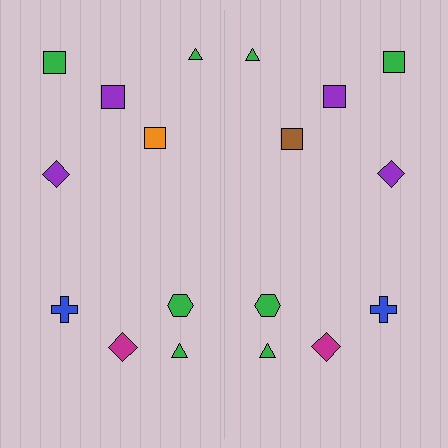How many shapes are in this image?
There are 18 shapes in this image.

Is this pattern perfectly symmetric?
No, the pattern is not perfectly symmetric. The brown square on the right side breaks the symmetry — its mirror counterpart is orange.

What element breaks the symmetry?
The brown square on the right side breaks the symmetry — its mirror counterpart is orange.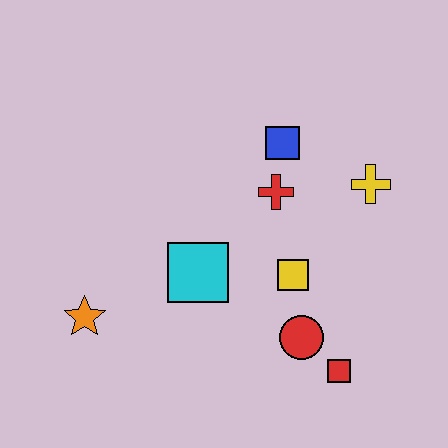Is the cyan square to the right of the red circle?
No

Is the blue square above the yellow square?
Yes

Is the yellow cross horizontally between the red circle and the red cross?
No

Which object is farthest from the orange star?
The yellow cross is farthest from the orange star.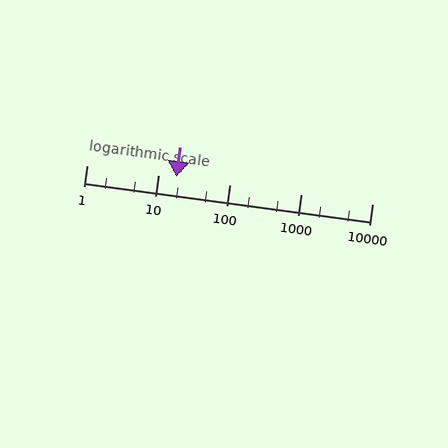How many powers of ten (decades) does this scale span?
The scale spans 4 decades, from 1 to 10000.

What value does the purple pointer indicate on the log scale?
The pointer indicates approximately 18.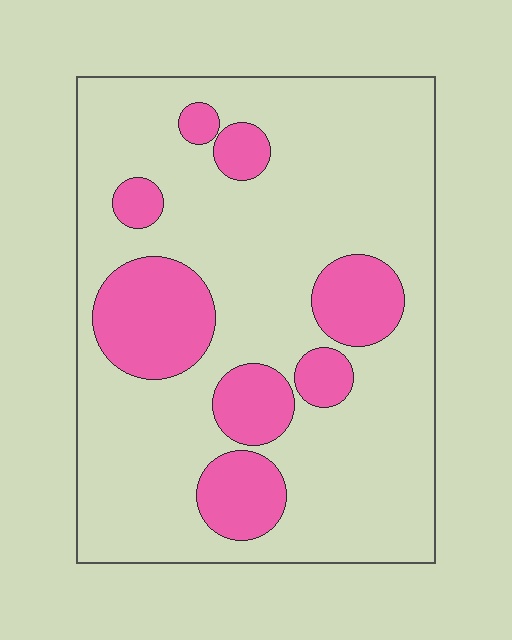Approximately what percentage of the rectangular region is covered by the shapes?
Approximately 25%.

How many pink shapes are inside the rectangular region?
8.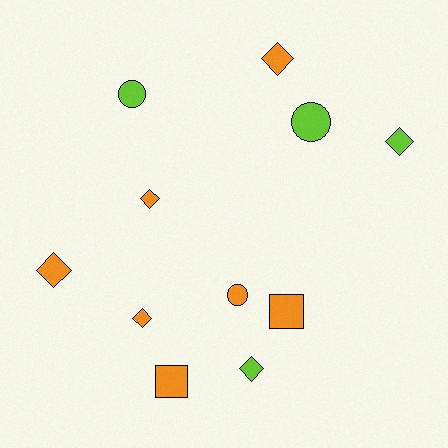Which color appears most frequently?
Orange, with 7 objects.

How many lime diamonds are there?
There are 2 lime diamonds.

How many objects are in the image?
There are 11 objects.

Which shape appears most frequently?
Diamond, with 6 objects.